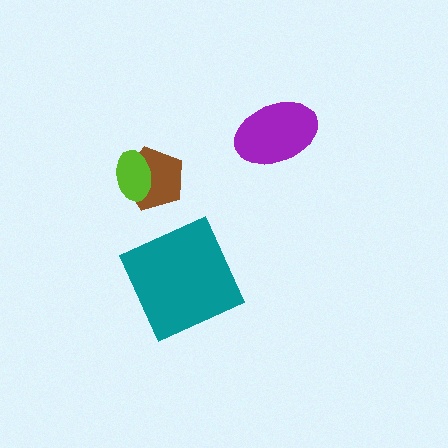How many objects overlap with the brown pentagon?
1 object overlaps with the brown pentagon.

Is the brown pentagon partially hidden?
Yes, it is partially covered by another shape.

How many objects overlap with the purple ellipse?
0 objects overlap with the purple ellipse.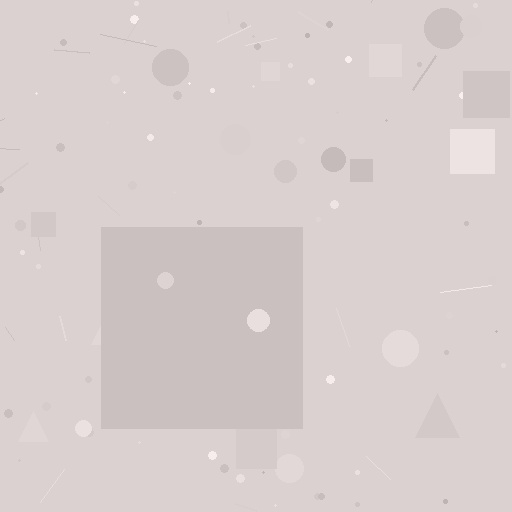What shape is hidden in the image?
A square is hidden in the image.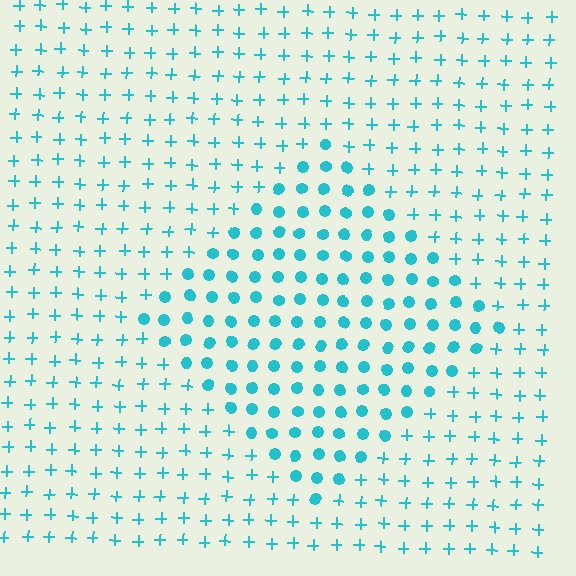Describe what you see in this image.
The image is filled with small cyan elements arranged in a uniform grid. A diamond-shaped region contains circles, while the surrounding area contains plus signs. The boundary is defined purely by the change in element shape.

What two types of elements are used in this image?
The image uses circles inside the diamond region and plus signs outside it.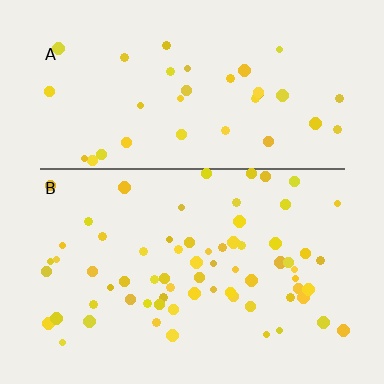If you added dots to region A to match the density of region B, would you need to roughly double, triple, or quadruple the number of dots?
Approximately double.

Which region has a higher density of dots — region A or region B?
B (the bottom).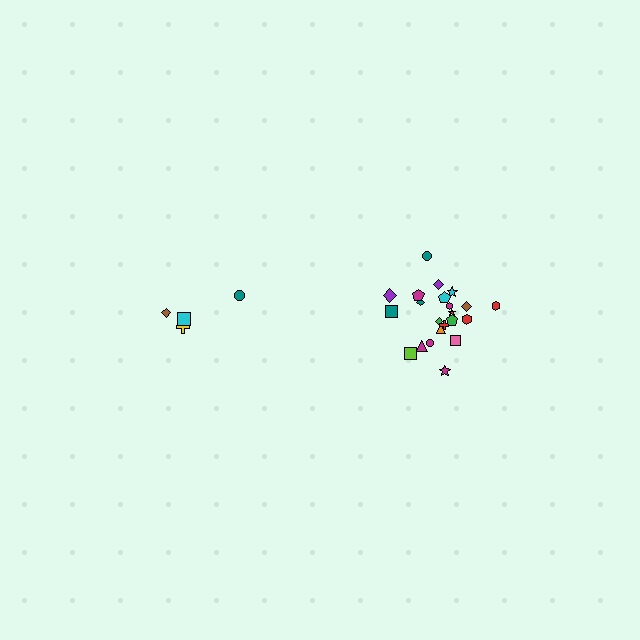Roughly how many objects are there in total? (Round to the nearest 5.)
Roughly 25 objects in total.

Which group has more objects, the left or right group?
The right group.